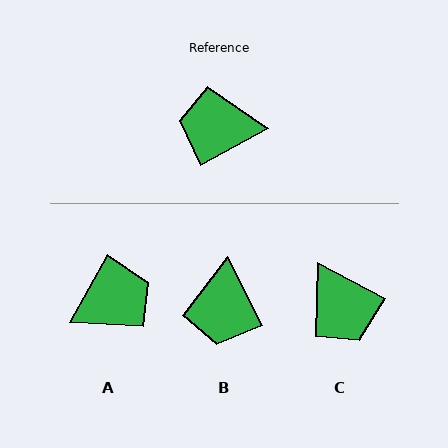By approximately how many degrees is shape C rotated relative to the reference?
Approximately 123 degrees counter-clockwise.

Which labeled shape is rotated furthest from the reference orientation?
A, about 148 degrees away.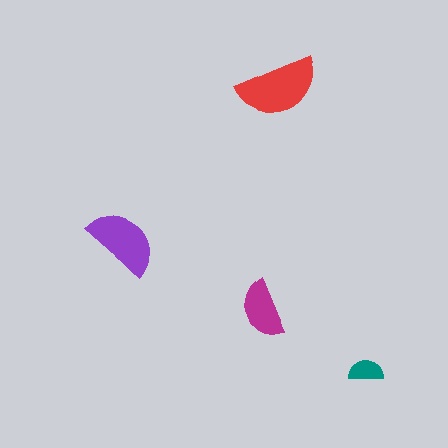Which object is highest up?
The red semicircle is topmost.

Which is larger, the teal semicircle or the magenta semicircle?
The magenta one.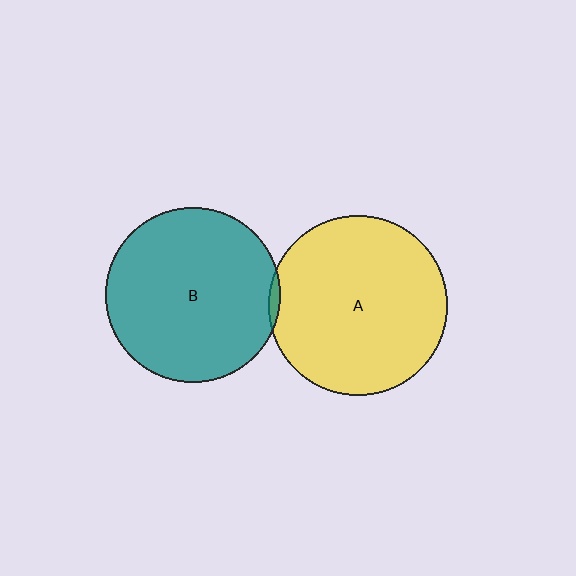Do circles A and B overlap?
Yes.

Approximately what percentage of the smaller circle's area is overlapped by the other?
Approximately 5%.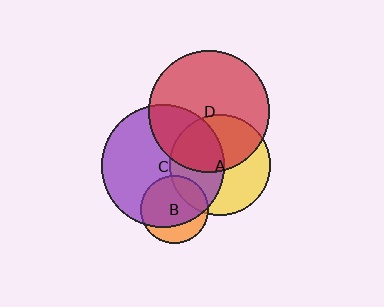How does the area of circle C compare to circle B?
Approximately 3.2 times.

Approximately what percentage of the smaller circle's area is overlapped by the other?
Approximately 20%.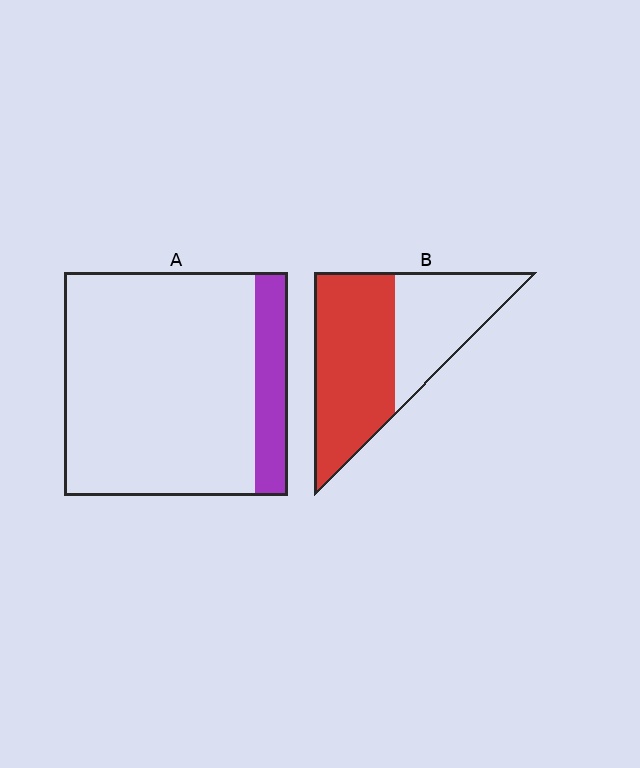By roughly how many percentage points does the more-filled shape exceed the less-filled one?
By roughly 45 percentage points (B over A).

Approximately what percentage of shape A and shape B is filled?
A is approximately 15% and B is approximately 60%.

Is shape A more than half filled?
No.